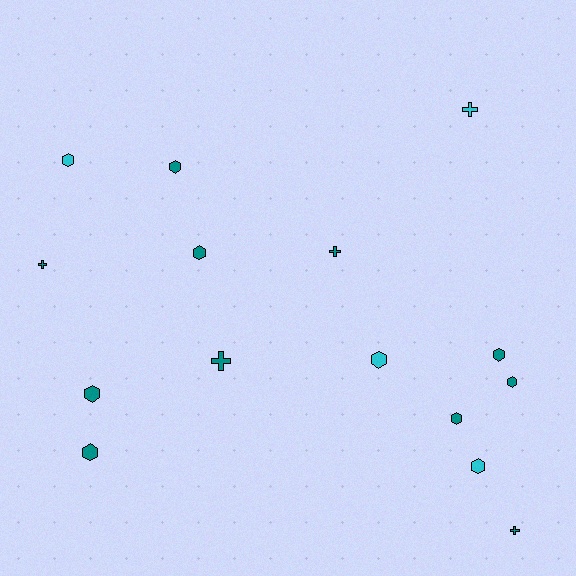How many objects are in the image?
There are 15 objects.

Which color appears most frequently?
Teal, with 11 objects.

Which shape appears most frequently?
Hexagon, with 10 objects.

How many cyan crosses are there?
There is 1 cyan cross.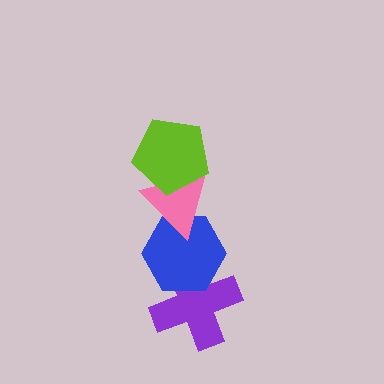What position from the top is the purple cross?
The purple cross is 4th from the top.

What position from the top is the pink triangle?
The pink triangle is 2nd from the top.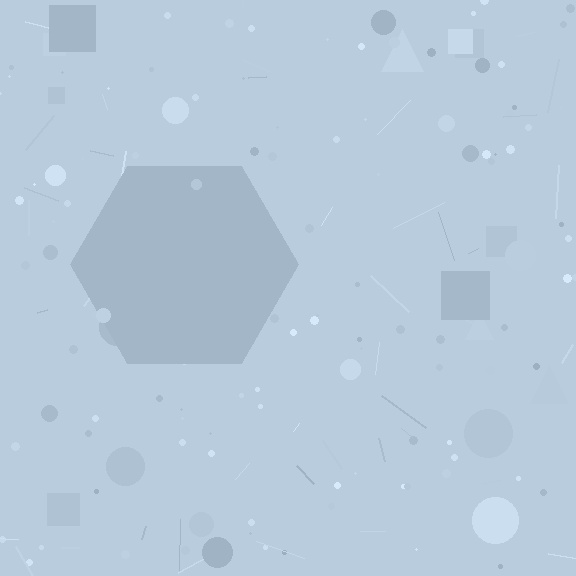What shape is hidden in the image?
A hexagon is hidden in the image.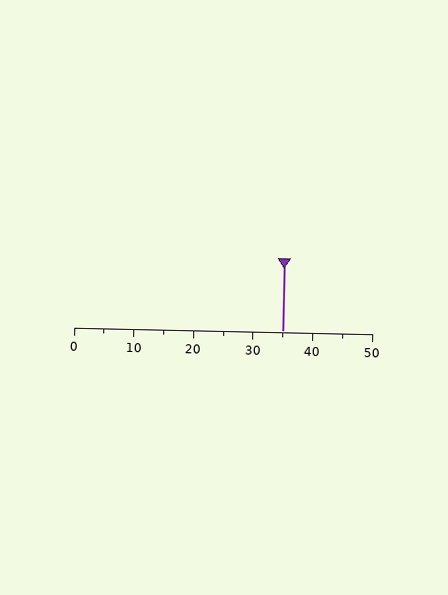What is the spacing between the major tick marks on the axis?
The major ticks are spaced 10 apart.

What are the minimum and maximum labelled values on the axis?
The axis runs from 0 to 50.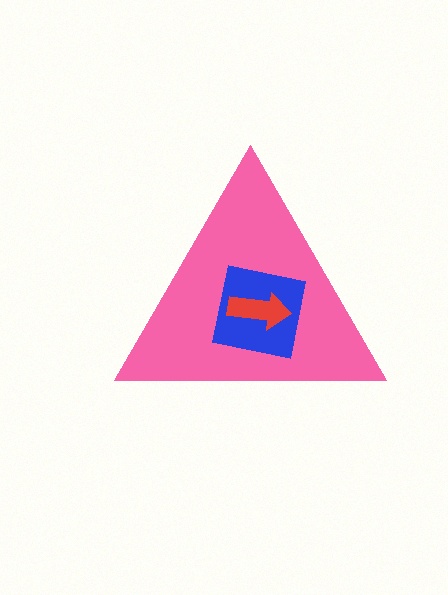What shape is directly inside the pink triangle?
The blue square.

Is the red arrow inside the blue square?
Yes.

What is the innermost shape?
The red arrow.